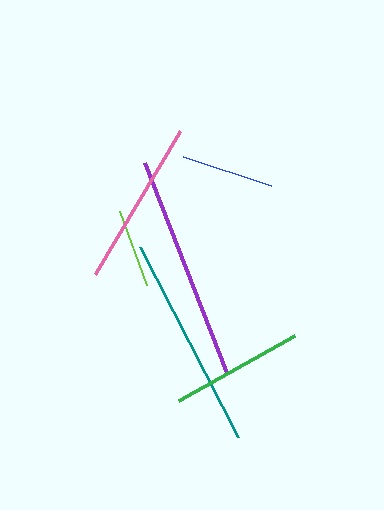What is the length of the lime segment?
The lime segment is approximately 79 pixels long.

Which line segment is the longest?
The purple line is the longest at approximately 226 pixels.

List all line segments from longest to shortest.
From longest to shortest: purple, teal, pink, green, blue, lime.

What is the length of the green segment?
The green segment is approximately 133 pixels long.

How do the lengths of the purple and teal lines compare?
The purple and teal lines are approximately the same length.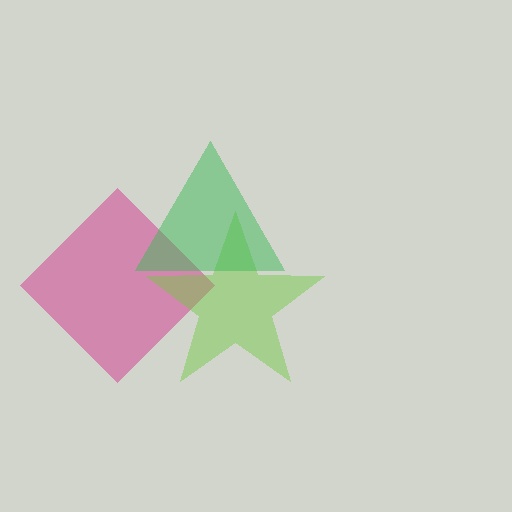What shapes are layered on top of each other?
The layered shapes are: a magenta diamond, a lime star, a green triangle.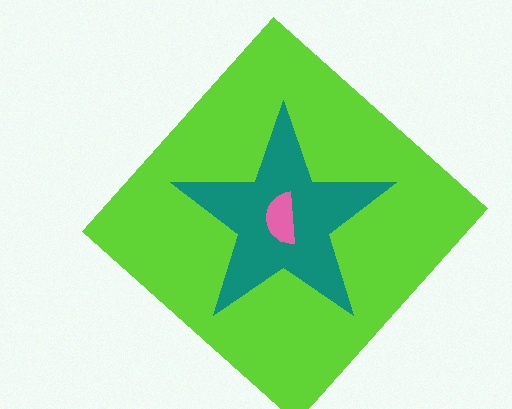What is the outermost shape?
The lime diamond.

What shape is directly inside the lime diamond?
The teal star.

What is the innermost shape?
The pink semicircle.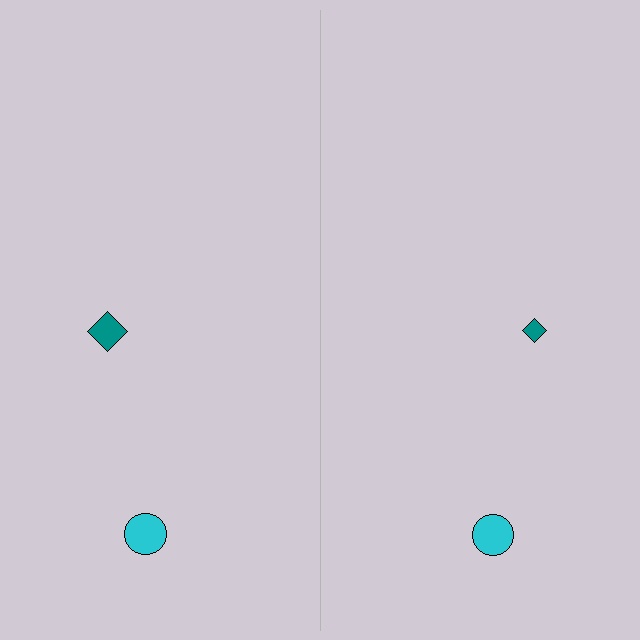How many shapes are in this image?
There are 4 shapes in this image.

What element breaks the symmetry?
The teal diamond on the right side has a different size than its mirror counterpart.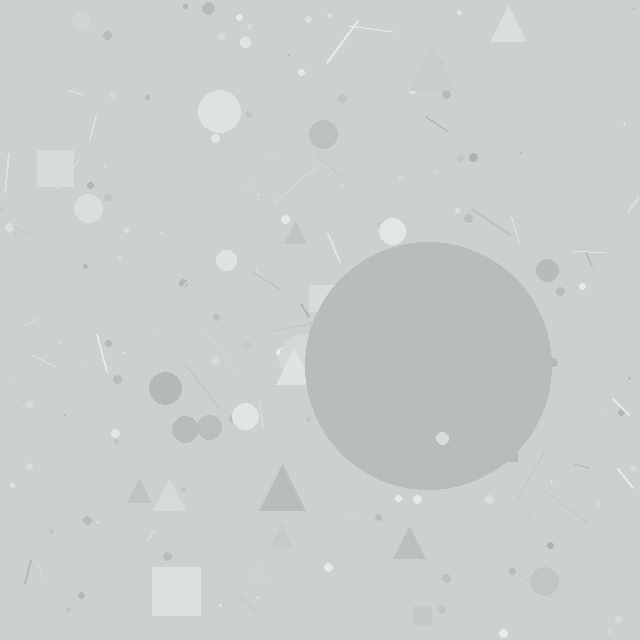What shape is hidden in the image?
A circle is hidden in the image.